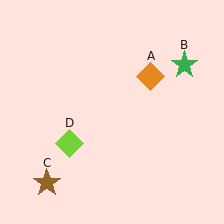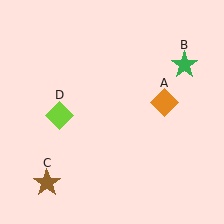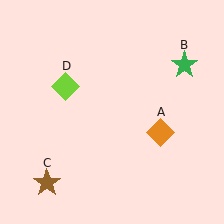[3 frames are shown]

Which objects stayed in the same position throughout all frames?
Green star (object B) and brown star (object C) remained stationary.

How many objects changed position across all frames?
2 objects changed position: orange diamond (object A), lime diamond (object D).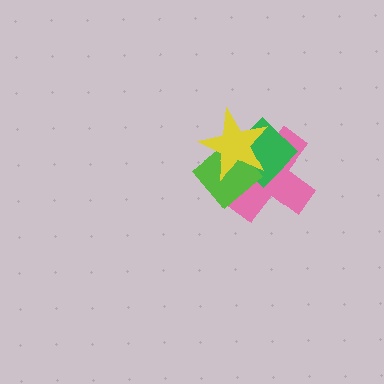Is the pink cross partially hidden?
Yes, it is partially covered by another shape.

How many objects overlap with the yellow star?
3 objects overlap with the yellow star.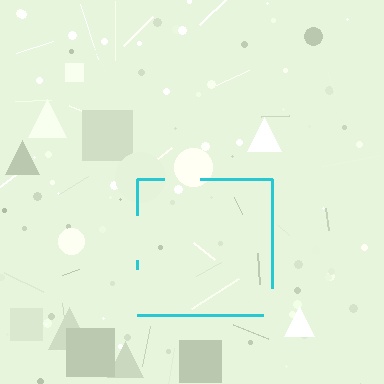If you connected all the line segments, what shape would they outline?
They would outline a square.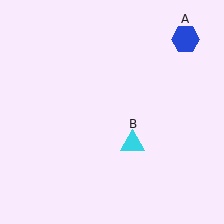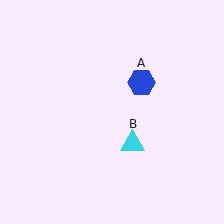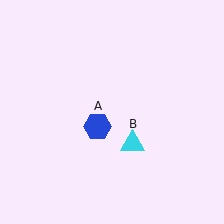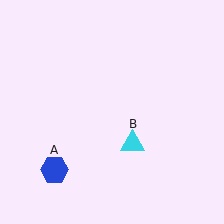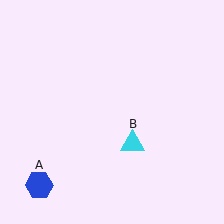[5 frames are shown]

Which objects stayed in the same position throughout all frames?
Cyan triangle (object B) remained stationary.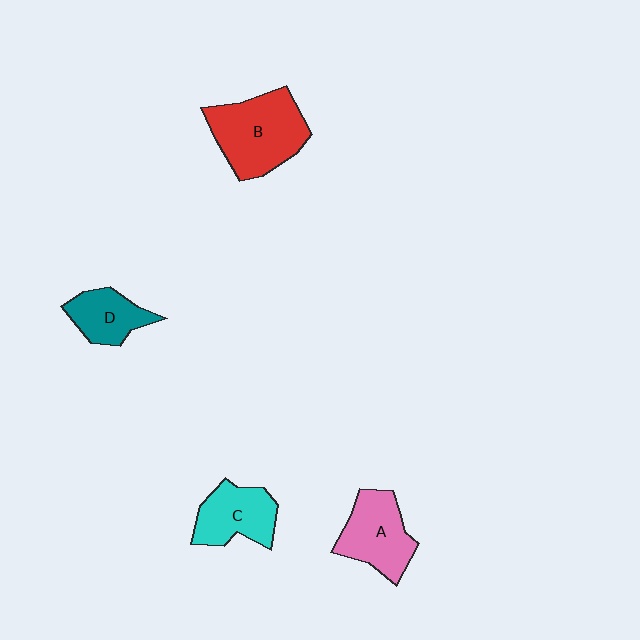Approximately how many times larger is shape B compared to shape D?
Approximately 1.8 times.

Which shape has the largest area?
Shape B (red).